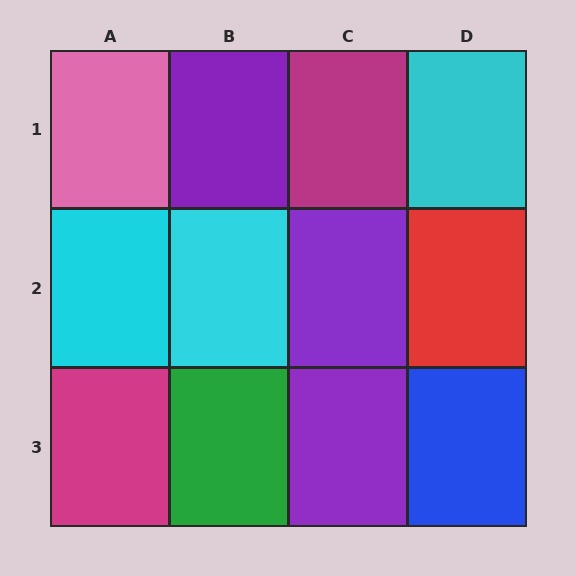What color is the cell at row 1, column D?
Cyan.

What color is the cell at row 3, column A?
Magenta.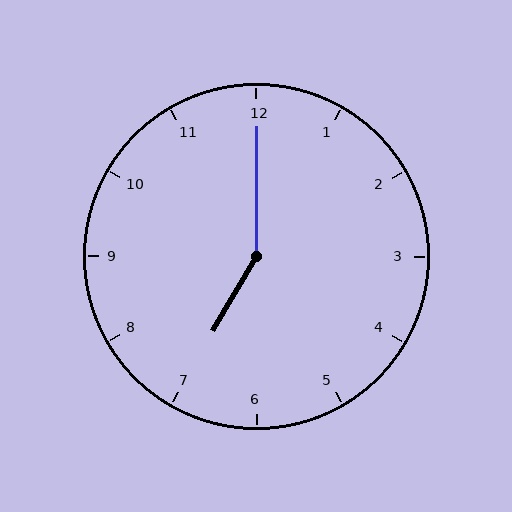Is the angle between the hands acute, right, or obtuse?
It is obtuse.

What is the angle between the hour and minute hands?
Approximately 150 degrees.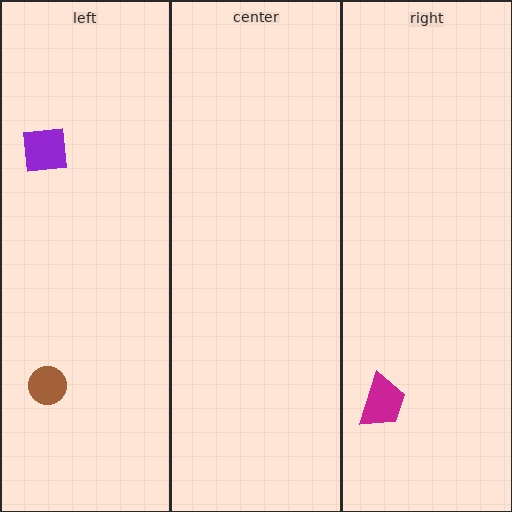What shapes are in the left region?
The purple square, the brown circle.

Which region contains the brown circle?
The left region.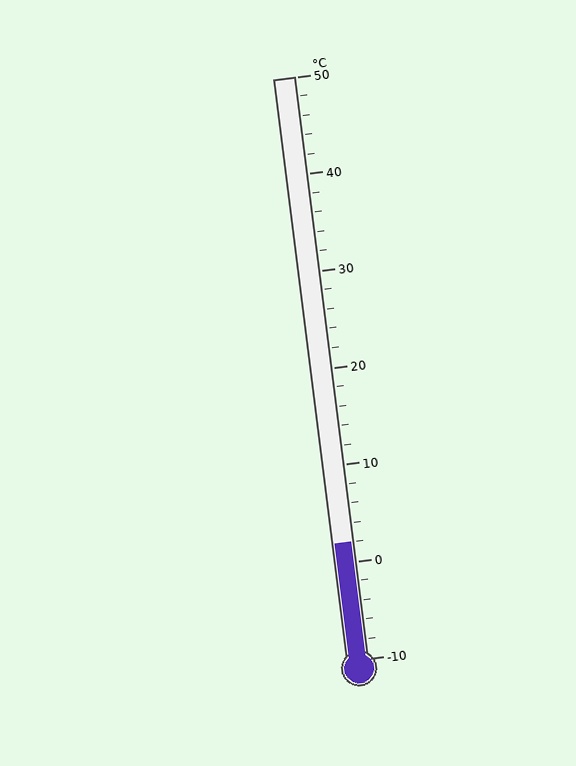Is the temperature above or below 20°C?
The temperature is below 20°C.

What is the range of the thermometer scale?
The thermometer scale ranges from -10°C to 50°C.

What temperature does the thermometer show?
The thermometer shows approximately 2°C.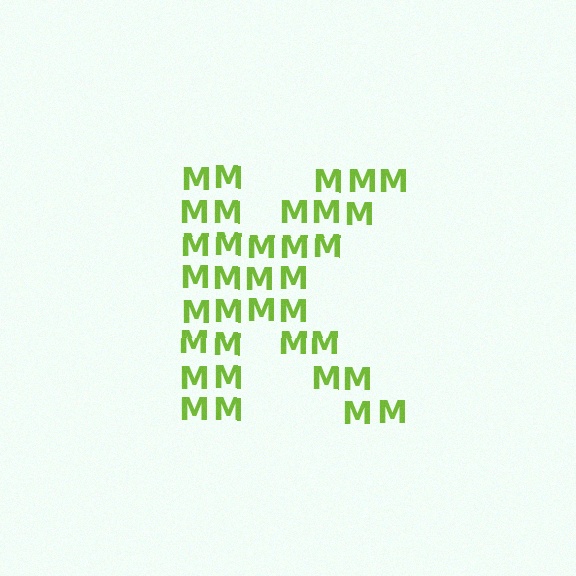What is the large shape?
The large shape is the letter K.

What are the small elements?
The small elements are letter M's.